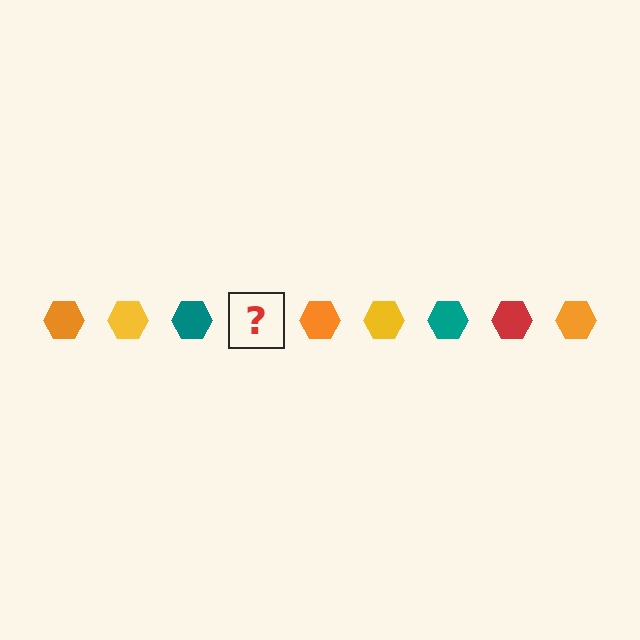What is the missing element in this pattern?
The missing element is a red hexagon.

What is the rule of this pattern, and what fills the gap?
The rule is that the pattern cycles through orange, yellow, teal, red hexagons. The gap should be filled with a red hexagon.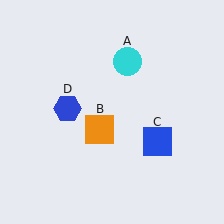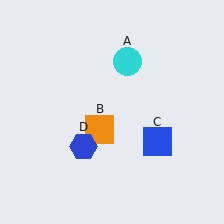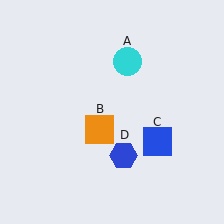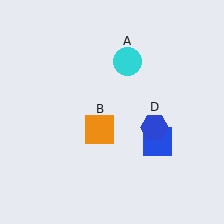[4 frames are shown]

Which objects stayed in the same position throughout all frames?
Cyan circle (object A) and orange square (object B) and blue square (object C) remained stationary.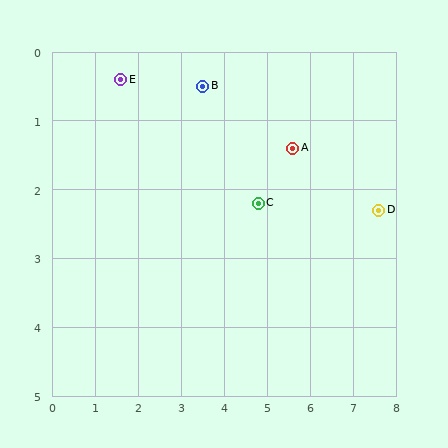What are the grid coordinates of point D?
Point D is at approximately (7.6, 2.3).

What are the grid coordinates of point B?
Point B is at approximately (3.5, 0.5).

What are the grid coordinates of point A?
Point A is at approximately (5.6, 1.4).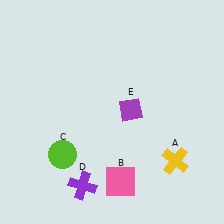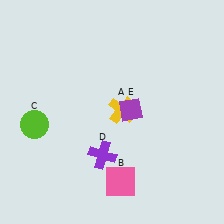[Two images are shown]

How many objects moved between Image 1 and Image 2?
3 objects moved between the two images.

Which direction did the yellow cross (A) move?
The yellow cross (A) moved left.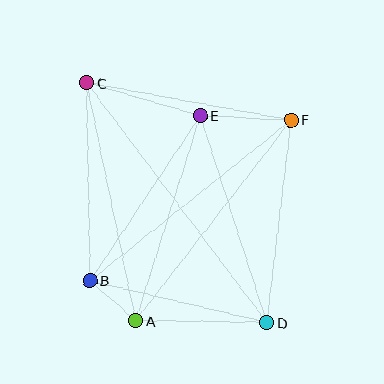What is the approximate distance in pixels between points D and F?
The distance between D and F is approximately 204 pixels.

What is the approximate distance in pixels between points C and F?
The distance between C and F is approximately 208 pixels.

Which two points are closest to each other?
Points A and B are closest to each other.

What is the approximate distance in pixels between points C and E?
The distance between C and E is approximately 118 pixels.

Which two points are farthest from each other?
Points C and D are farthest from each other.